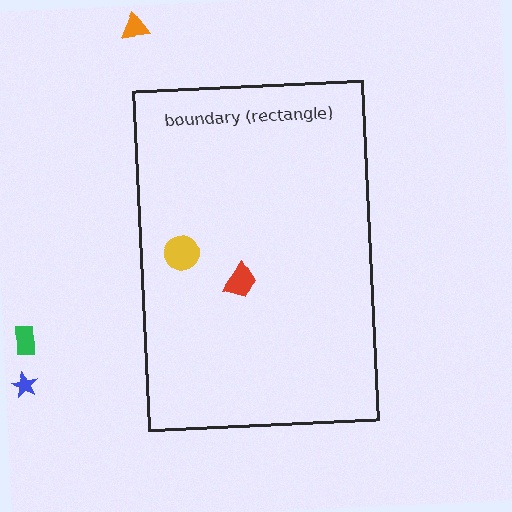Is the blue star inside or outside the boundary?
Outside.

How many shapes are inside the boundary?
2 inside, 3 outside.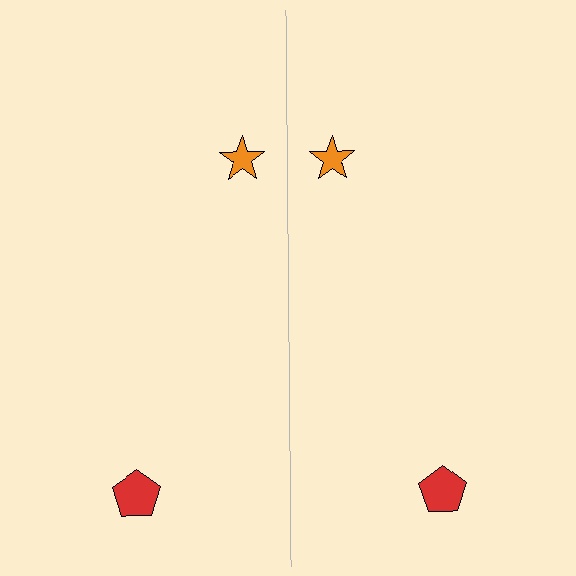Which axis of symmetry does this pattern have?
The pattern has a vertical axis of symmetry running through the center of the image.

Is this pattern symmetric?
Yes, this pattern has bilateral (reflection) symmetry.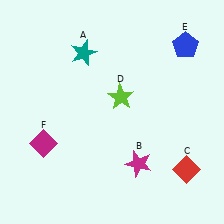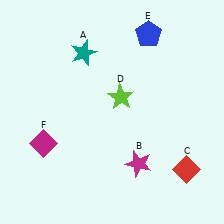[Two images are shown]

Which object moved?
The blue pentagon (E) moved left.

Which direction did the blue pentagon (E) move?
The blue pentagon (E) moved left.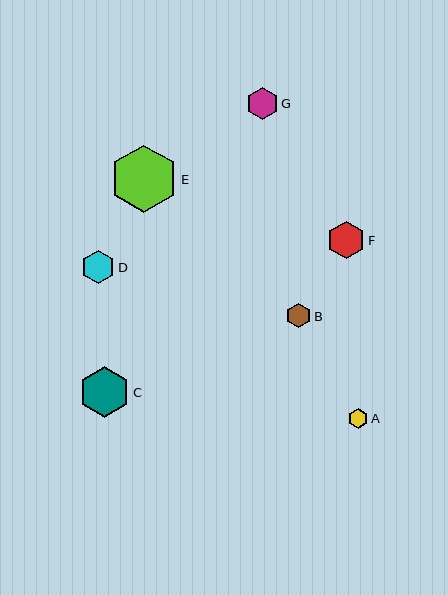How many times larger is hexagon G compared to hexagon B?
Hexagon G is approximately 1.3 times the size of hexagon B.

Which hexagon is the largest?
Hexagon E is the largest with a size of approximately 67 pixels.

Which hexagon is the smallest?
Hexagon A is the smallest with a size of approximately 20 pixels.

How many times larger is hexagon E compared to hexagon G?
Hexagon E is approximately 2.1 times the size of hexagon G.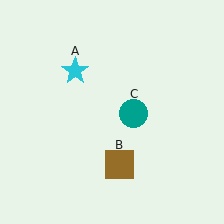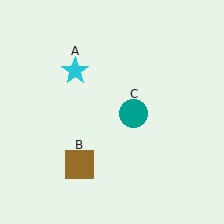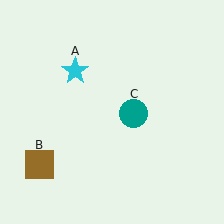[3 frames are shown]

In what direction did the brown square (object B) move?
The brown square (object B) moved left.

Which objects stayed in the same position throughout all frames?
Cyan star (object A) and teal circle (object C) remained stationary.